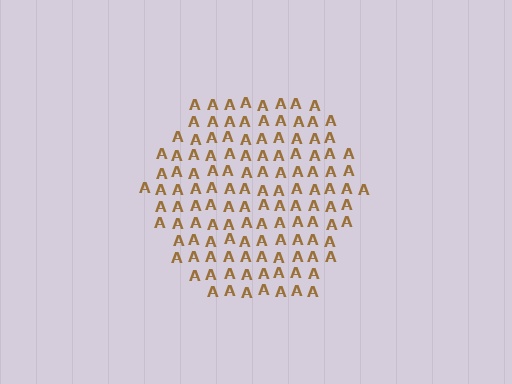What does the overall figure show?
The overall figure shows a hexagon.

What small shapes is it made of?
It is made of small letter A's.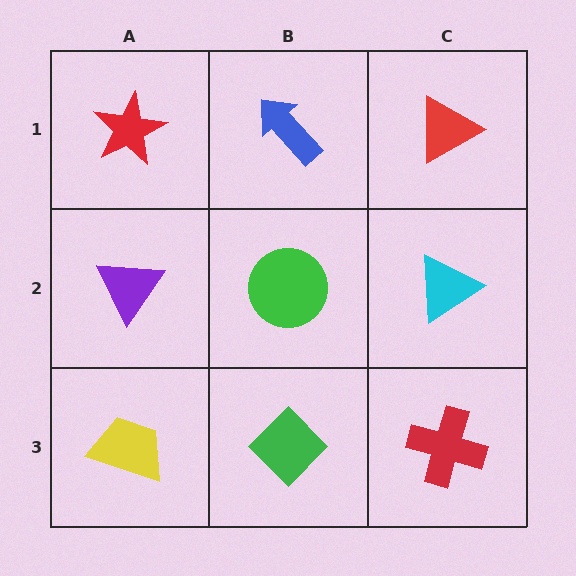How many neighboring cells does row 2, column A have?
3.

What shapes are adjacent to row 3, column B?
A green circle (row 2, column B), a yellow trapezoid (row 3, column A), a red cross (row 3, column C).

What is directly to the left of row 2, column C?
A green circle.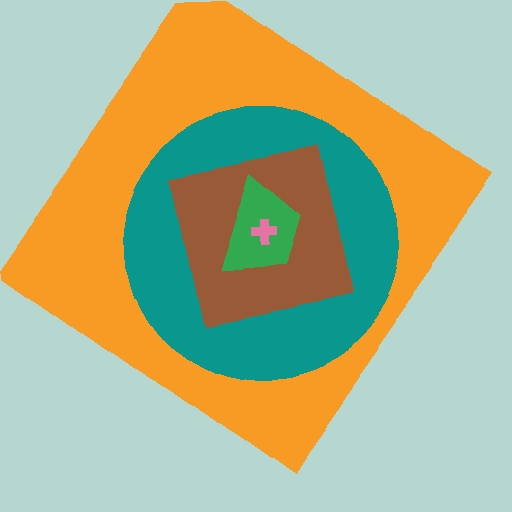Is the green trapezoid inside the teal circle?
Yes.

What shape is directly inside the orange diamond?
The teal circle.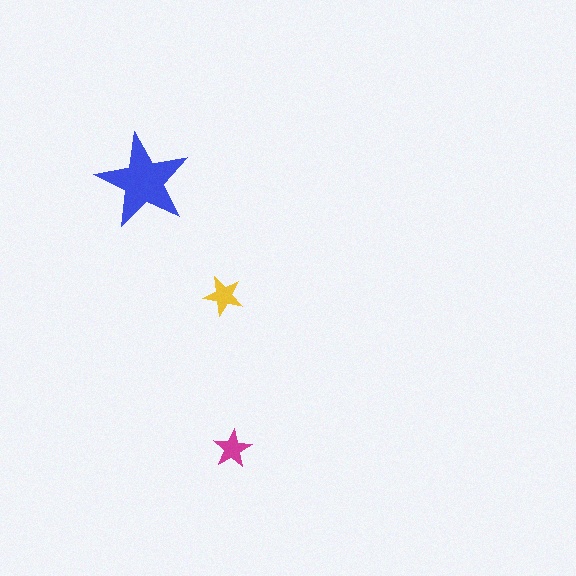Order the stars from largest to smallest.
the blue one, the yellow one, the magenta one.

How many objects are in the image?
There are 3 objects in the image.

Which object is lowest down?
The magenta star is bottommost.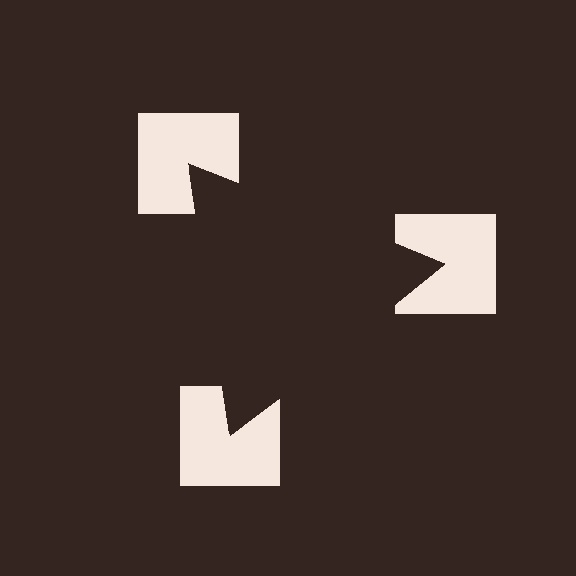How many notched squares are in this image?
There are 3 — one at each vertex of the illusory triangle.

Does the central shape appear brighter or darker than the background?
It typically appears slightly darker than the background, even though no actual brightness change is drawn.